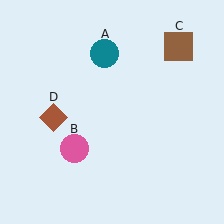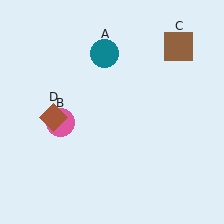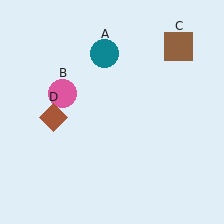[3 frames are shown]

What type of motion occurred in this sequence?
The pink circle (object B) rotated clockwise around the center of the scene.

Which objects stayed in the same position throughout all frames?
Teal circle (object A) and brown square (object C) and brown diamond (object D) remained stationary.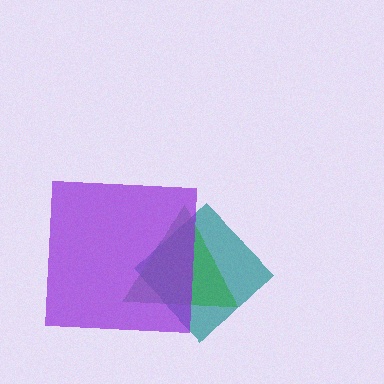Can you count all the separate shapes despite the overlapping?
Yes, there are 3 separate shapes.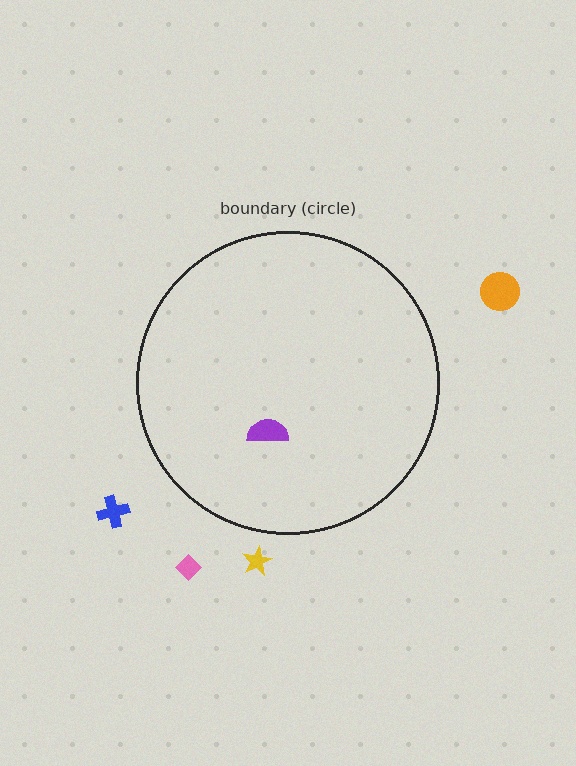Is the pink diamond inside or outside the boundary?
Outside.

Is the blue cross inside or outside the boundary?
Outside.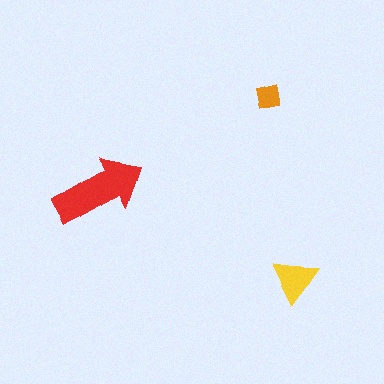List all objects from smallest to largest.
The orange square, the yellow triangle, the red arrow.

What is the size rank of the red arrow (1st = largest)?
1st.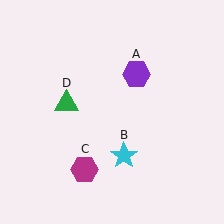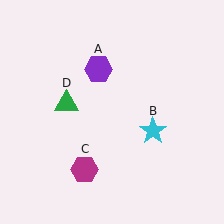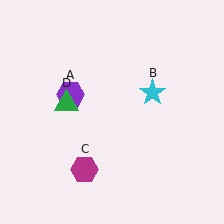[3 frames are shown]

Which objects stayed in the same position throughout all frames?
Magenta hexagon (object C) and green triangle (object D) remained stationary.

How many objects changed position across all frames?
2 objects changed position: purple hexagon (object A), cyan star (object B).